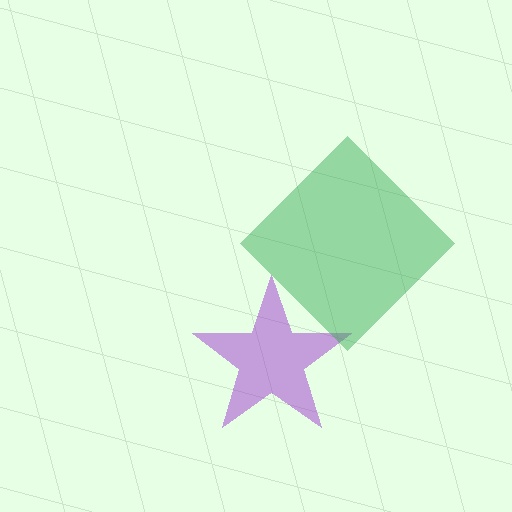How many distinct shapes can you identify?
There are 2 distinct shapes: a purple star, a green diamond.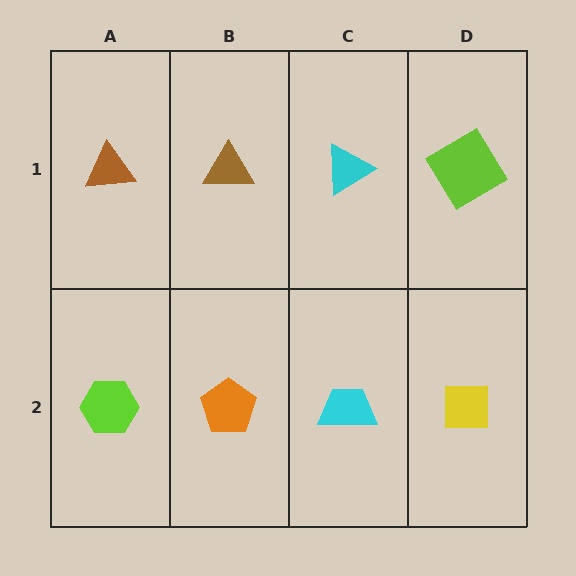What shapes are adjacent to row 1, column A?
A lime hexagon (row 2, column A), a brown triangle (row 1, column B).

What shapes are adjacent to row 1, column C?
A cyan trapezoid (row 2, column C), a brown triangle (row 1, column B), a lime diamond (row 1, column D).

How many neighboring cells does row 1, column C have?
3.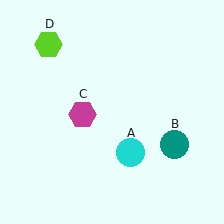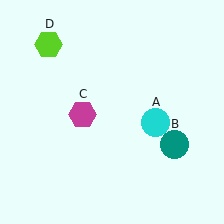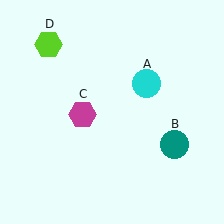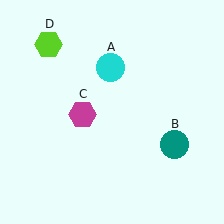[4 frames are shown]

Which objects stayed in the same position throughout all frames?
Teal circle (object B) and magenta hexagon (object C) and lime hexagon (object D) remained stationary.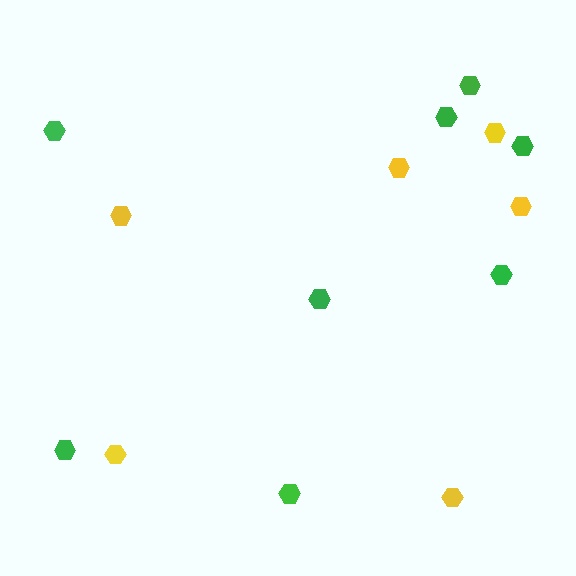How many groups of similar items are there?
There are 2 groups: one group of yellow hexagons (6) and one group of green hexagons (8).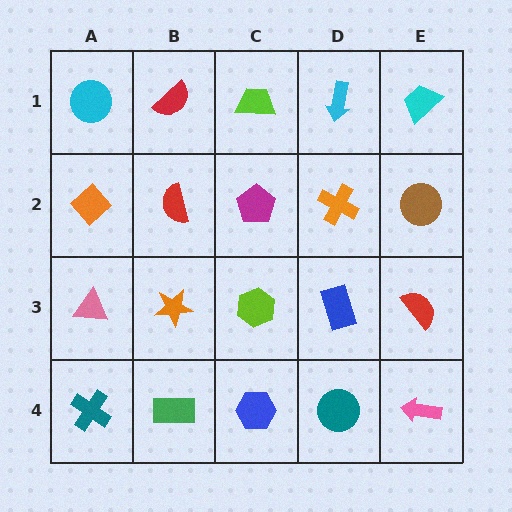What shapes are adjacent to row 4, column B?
An orange star (row 3, column B), a teal cross (row 4, column A), a blue hexagon (row 4, column C).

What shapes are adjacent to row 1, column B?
A red semicircle (row 2, column B), a cyan circle (row 1, column A), a lime trapezoid (row 1, column C).